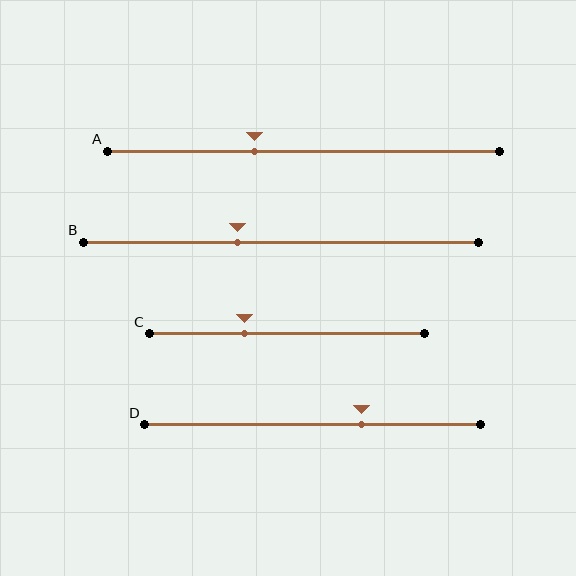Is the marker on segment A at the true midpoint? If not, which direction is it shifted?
No, the marker on segment A is shifted to the left by about 13% of the segment length.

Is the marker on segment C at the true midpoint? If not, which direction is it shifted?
No, the marker on segment C is shifted to the left by about 15% of the segment length.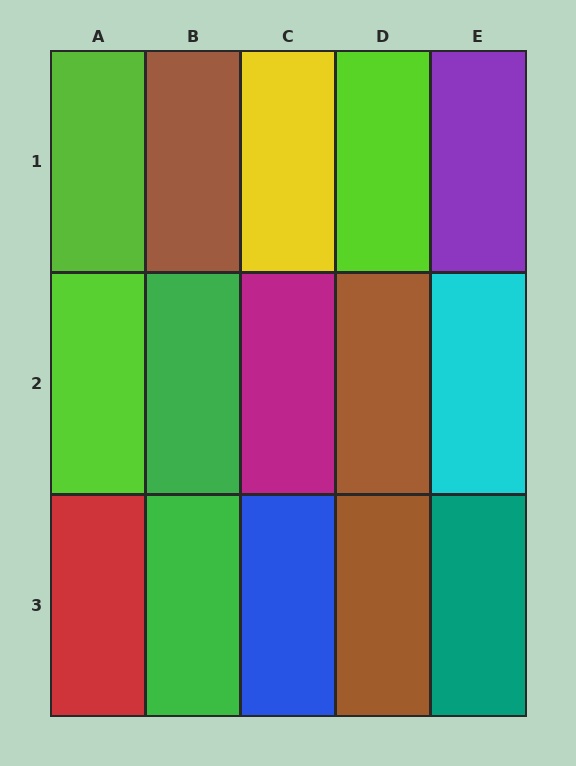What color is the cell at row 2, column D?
Brown.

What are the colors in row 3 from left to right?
Red, green, blue, brown, teal.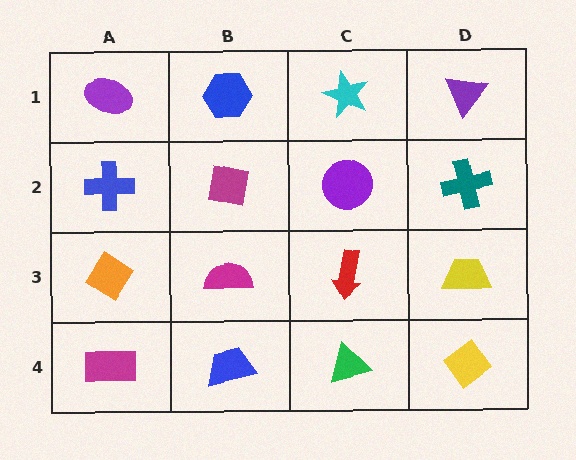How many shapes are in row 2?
4 shapes.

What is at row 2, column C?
A purple circle.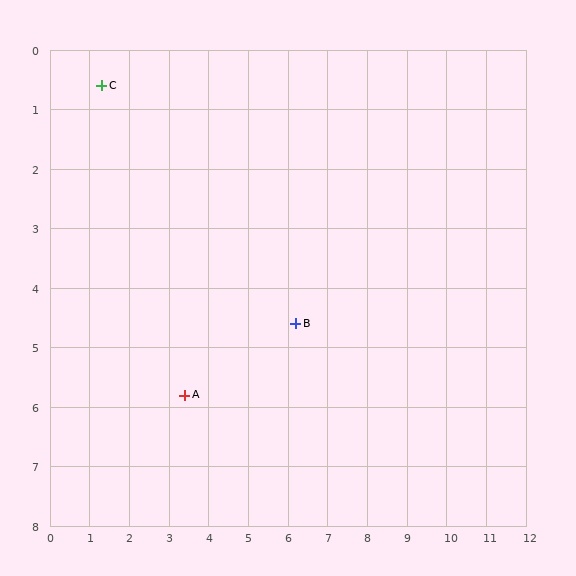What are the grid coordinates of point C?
Point C is at approximately (1.3, 0.6).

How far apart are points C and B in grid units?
Points C and B are about 6.3 grid units apart.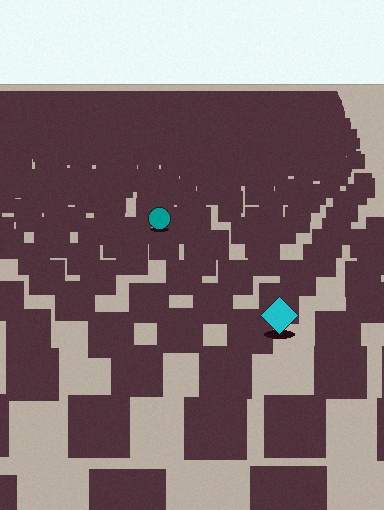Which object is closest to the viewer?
The cyan diamond is closest. The texture marks near it are larger and more spread out.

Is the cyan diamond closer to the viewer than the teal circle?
Yes. The cyan diamond is closer — you can tell from the texture gradient: the ground texture is coarser near it.